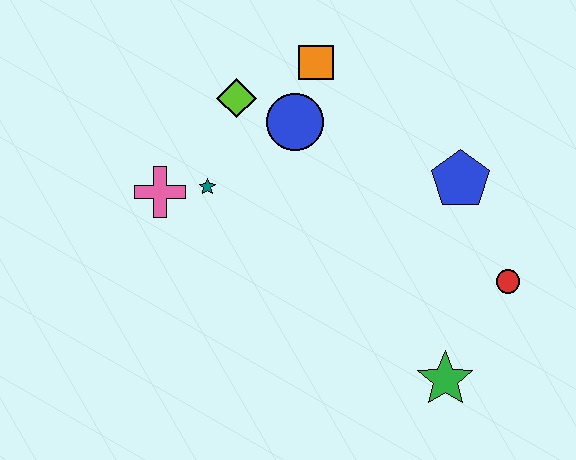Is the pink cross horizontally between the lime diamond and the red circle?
No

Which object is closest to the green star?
The red circle is closest to the green star.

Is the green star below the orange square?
Yes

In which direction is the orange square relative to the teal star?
The orange square is above the teal star.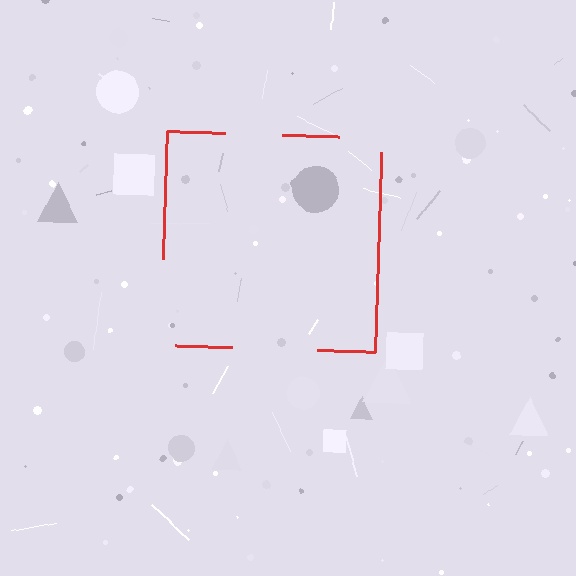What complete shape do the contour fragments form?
The contour fragments form a square.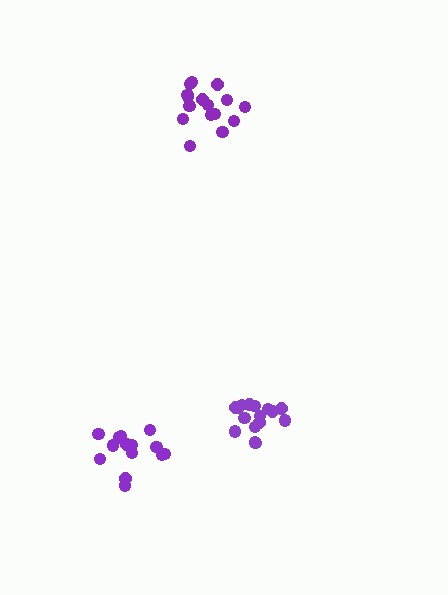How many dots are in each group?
Group 1: 16 dots, Group 2: 14 dots, Group 3: 16 dots (46 total).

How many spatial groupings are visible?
There are 3 spatial groupings.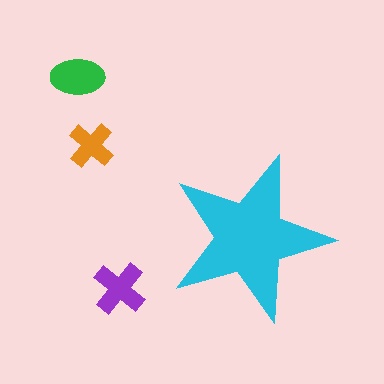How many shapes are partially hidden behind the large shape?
0 shapes are partially hidden.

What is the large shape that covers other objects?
A cyan star.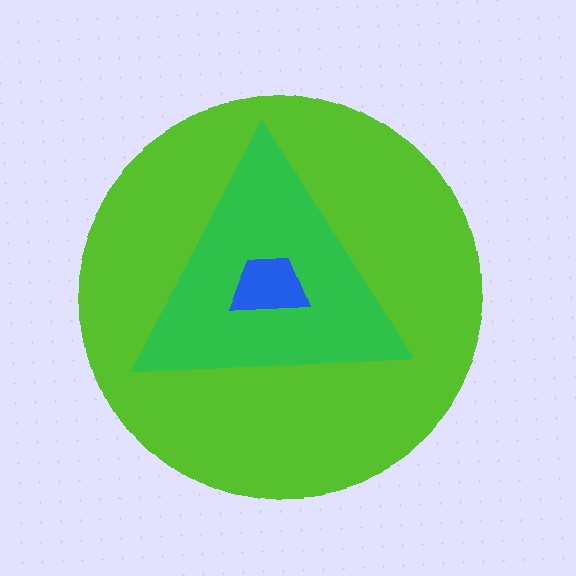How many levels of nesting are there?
3.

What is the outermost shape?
The lime circle.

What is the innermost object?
The blue trapezoid.